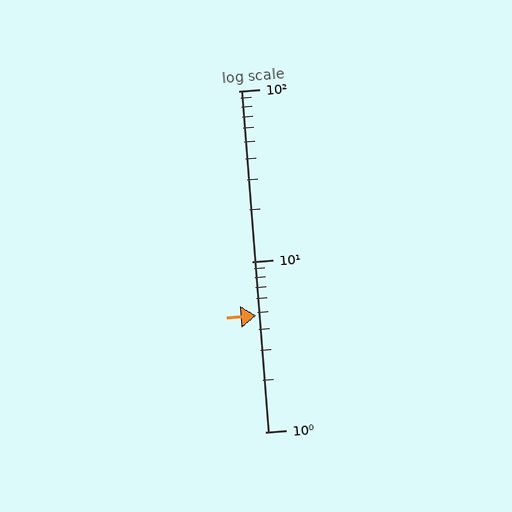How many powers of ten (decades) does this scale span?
The scale spans 2 decades, from 1 to 100.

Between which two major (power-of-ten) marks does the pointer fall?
The pointer is between 1 and 10.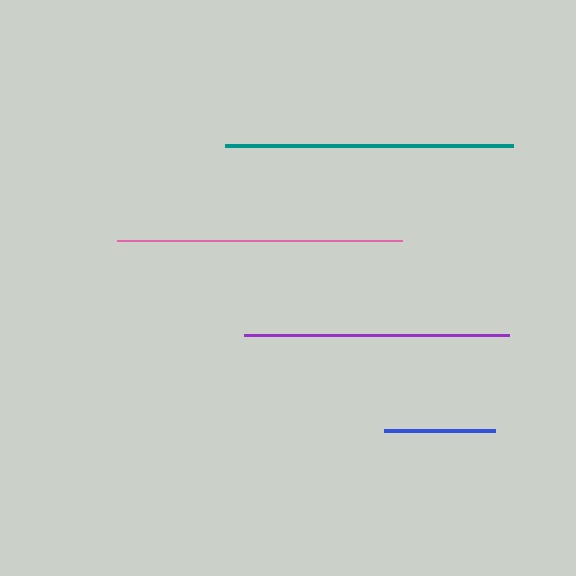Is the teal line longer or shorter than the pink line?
The teal line is longer than the pink line.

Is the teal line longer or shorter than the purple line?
The teal line is longer than the purple line.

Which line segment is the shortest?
The blue line is the shortest at approximately 111 pixels.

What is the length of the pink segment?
The pink segment is approximately 285 pixels long.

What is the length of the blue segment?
The blue segment is approximately 111 pixels long.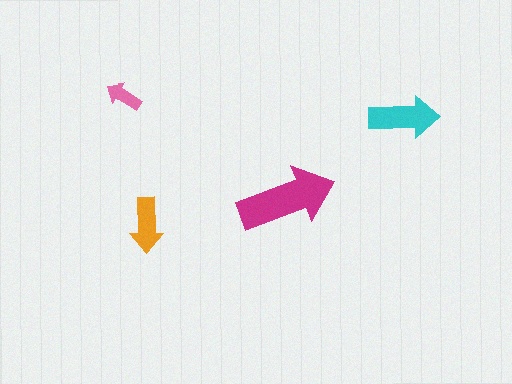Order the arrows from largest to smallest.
the magenta one, the cyan one, the orange one, the pink one.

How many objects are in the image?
There are 4 objects in the image.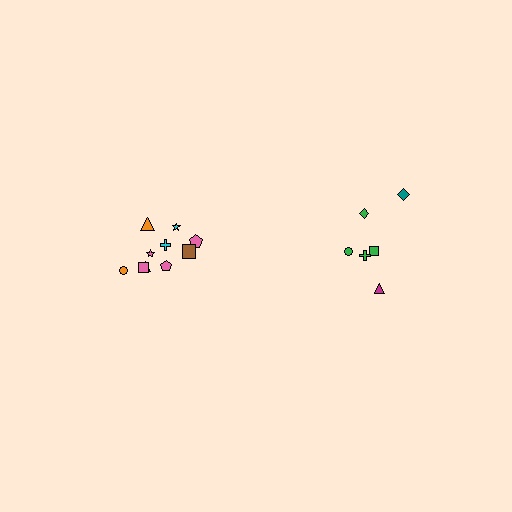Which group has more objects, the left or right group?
The left group.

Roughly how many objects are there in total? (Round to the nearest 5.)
Roughly 15 objects in total.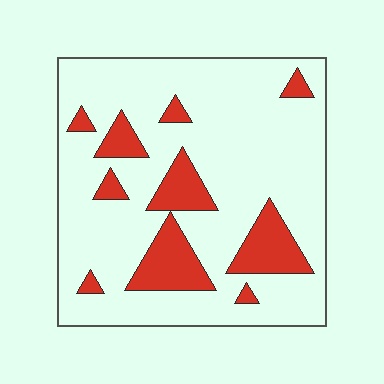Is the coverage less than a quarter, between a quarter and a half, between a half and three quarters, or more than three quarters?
Less than a quarter.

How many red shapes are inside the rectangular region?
10.